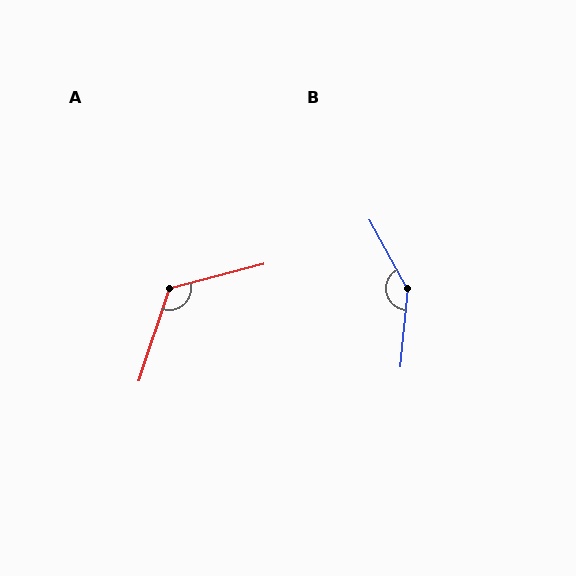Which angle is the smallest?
A, at approximately 123 degrees.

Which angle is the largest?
B, at approximately 146 degrees.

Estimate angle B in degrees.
Approximately 146 degrees.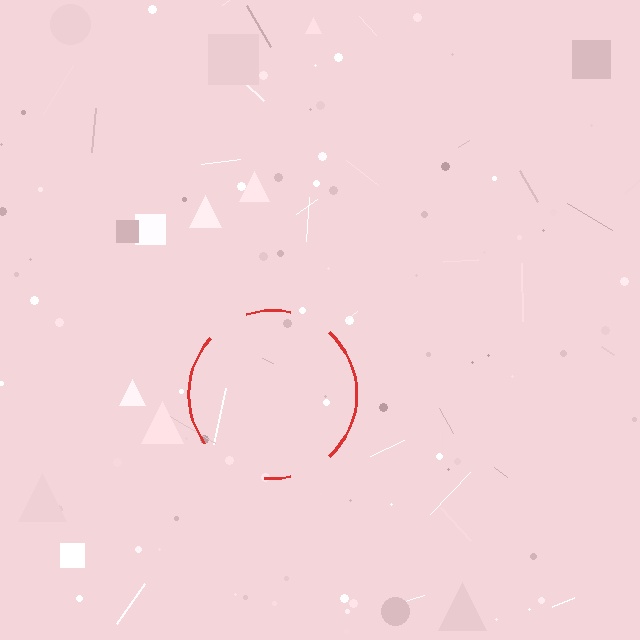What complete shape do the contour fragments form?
The contour fragments form a circle.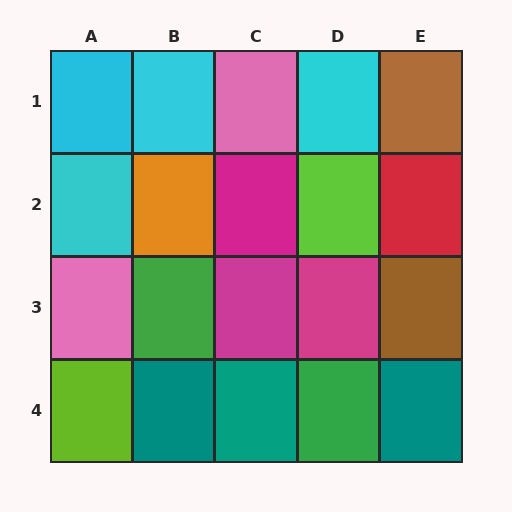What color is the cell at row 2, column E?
Red.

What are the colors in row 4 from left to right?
Lime, teal, teal, green, teal.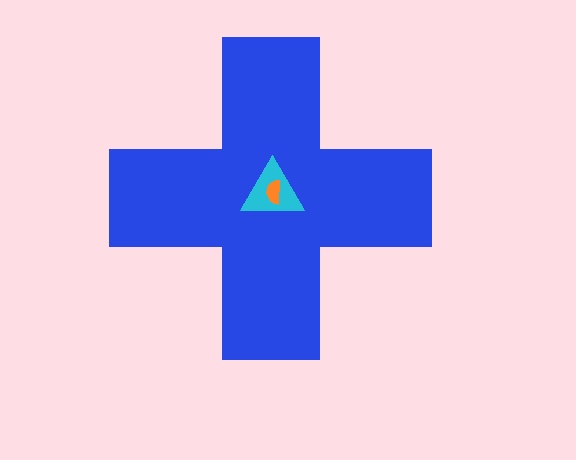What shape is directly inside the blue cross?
The cyan triangle.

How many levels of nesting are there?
3.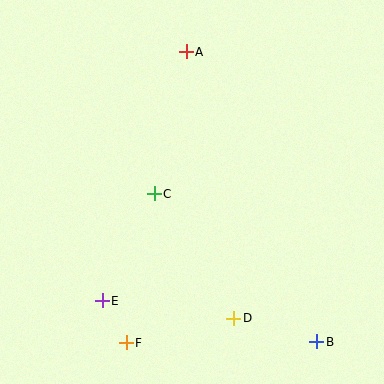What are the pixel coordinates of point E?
Point E is at (102, 301).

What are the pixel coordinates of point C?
Point C is at (154, 194).